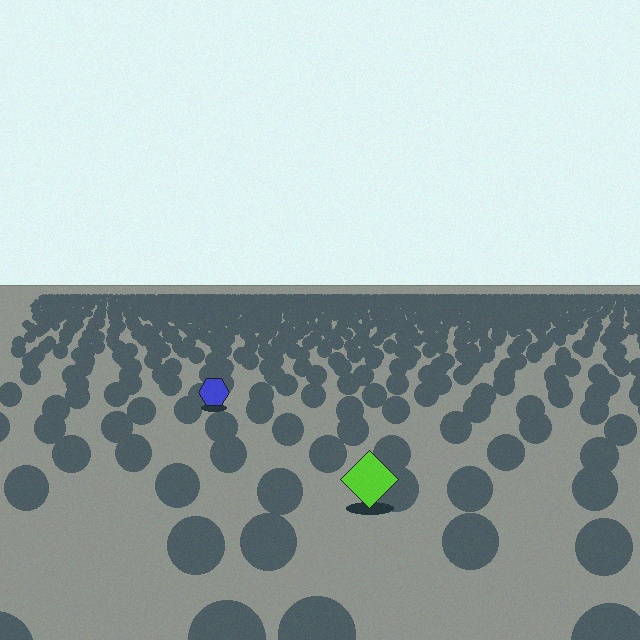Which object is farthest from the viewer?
The blue hexagon is farthest from the viewer. It appears smaller and the ground texture around it is denser.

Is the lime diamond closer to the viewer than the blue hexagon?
Yes. The lime diamond is closer — you can tell from the texture gradient: the ground texture is coarser near it.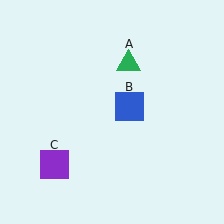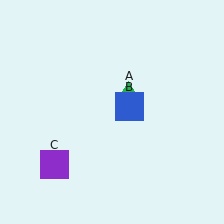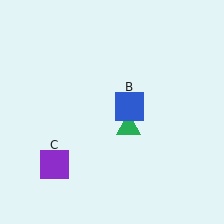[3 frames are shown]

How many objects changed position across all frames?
1 object changed position: green triangle (object A).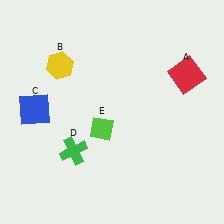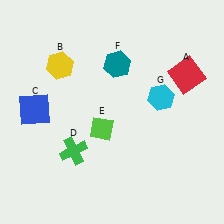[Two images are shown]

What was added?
A teal hexagon (F), a cyan hexagon (G) were added in Image 2.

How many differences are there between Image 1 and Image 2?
There are 2 differences between the two images.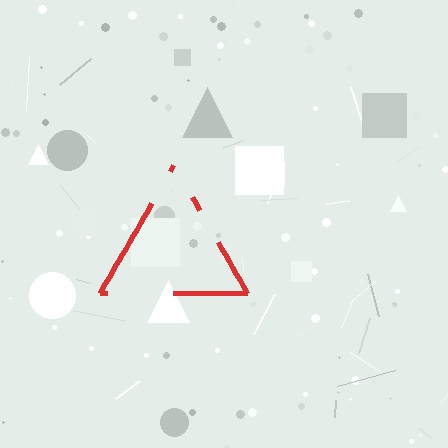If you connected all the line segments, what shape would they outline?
They would outline a triangle.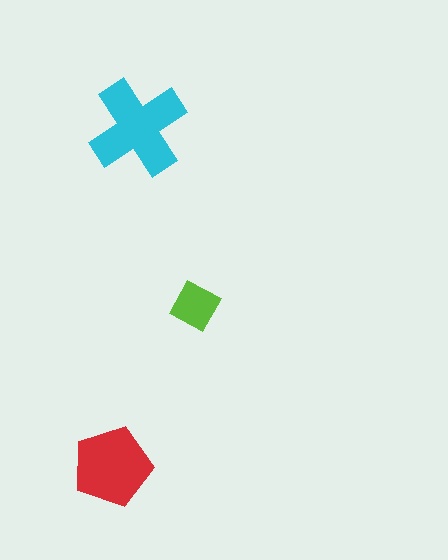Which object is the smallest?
The lime diamond.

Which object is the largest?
The cyan cross.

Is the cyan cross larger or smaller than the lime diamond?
Larger.